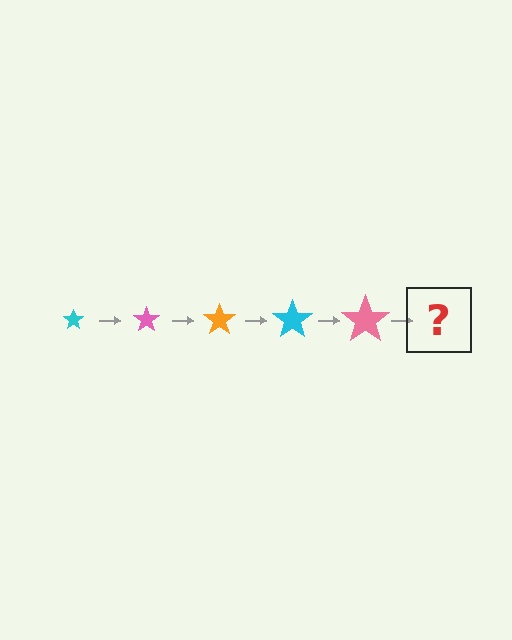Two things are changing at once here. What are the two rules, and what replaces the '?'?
The two rules are that the star grows larger each step and the color cycles through cyan, pink, and orange. The '?' should be an orange star, larger than the previous one.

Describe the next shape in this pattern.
It should be an orange star, larger than the previous one.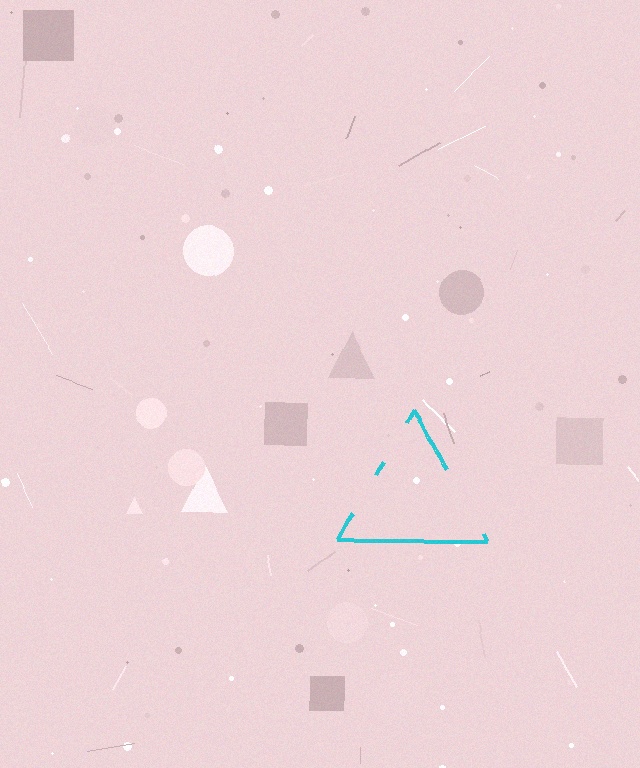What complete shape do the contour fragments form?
The contour fragments form a triangle.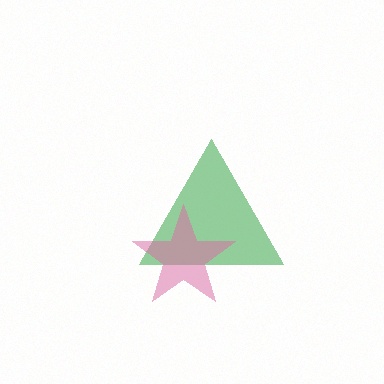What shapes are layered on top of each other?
The layered shapes are: a green triangle, a pink star.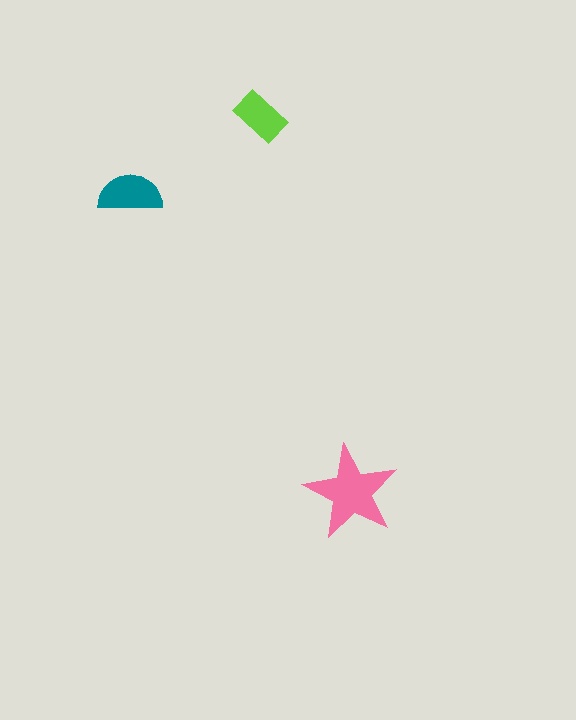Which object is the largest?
The pink star.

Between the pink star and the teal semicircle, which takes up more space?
The pink star.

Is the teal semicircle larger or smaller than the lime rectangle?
Larger.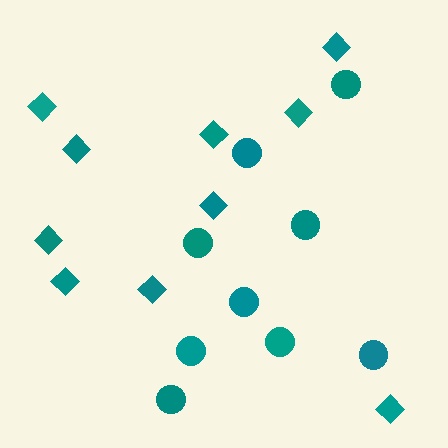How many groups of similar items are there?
There are 2 groups: one group of circles (9) and one group of diamonds (10).